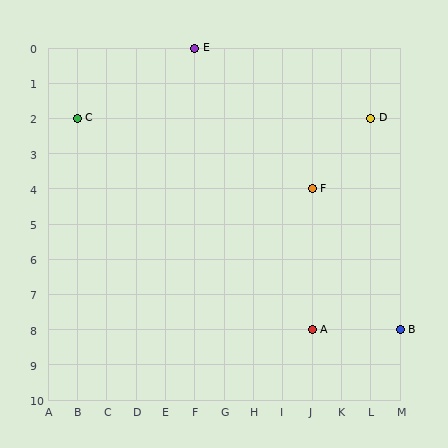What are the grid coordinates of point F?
Point F is at grid coordinates (J, 4).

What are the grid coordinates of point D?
Point D is at grid coordinates (L, 2).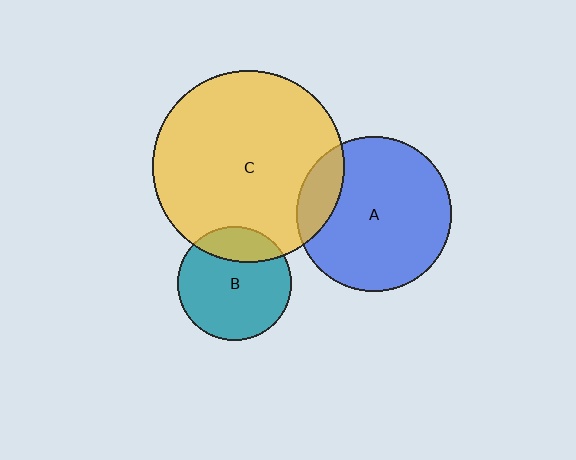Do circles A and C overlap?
Yes.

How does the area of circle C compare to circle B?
Approximately 2.8 times.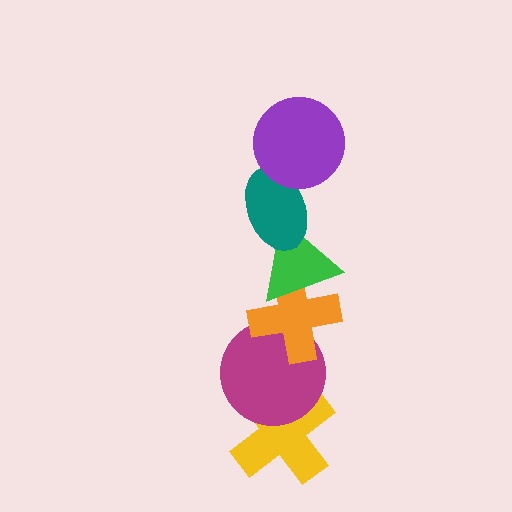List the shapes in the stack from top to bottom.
From top to bottom: the purple circle, the teal ellipse, the green triangle, the orange cross, the magenta circle, the yellow cross.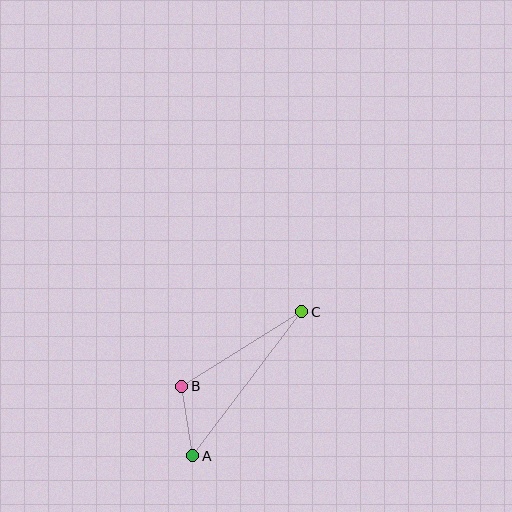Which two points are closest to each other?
Points A and B are closest to each other.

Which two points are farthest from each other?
Points A and C are farthest from each other.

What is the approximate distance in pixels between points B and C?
The distance between B and C is approximately 142 pixels.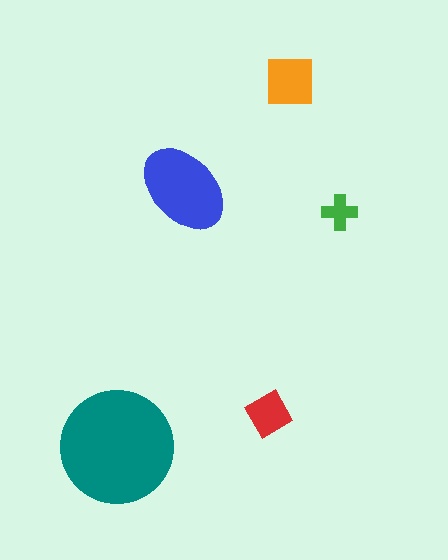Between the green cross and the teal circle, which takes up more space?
The teal circle.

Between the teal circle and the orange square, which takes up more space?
The teal circle.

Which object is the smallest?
The green cross.